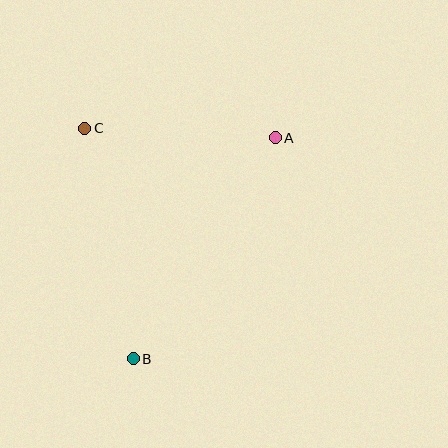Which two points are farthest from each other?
Points A and B are farthest from each other.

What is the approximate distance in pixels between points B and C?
The distance between B and C is approximately 236 pixels.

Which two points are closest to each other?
Points A and C are closest to each other.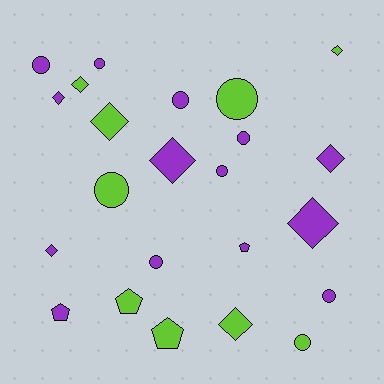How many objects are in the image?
There are 23 objects.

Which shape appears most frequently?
Circle, with 10 objects.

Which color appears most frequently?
Purple, with 14 objects.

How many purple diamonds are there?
There are 5 purple diamonds.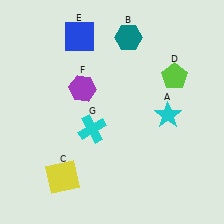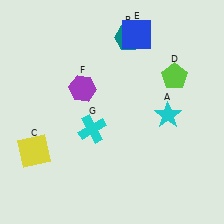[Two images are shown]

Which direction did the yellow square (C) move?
The yellow square (C) moved left.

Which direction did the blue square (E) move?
The blue square (E) moved right.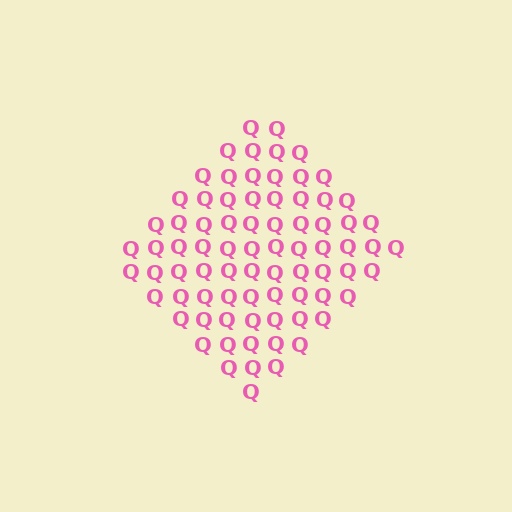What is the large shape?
The large shape is a diamond.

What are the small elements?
The small elements are letter Q's.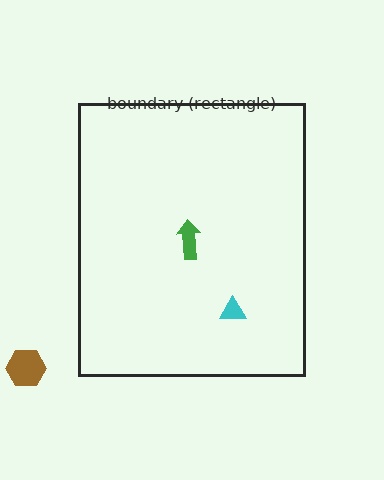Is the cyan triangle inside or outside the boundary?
Inside.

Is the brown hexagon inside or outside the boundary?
Outside.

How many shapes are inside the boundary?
2 inside, 1 outside.